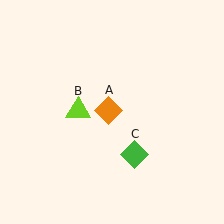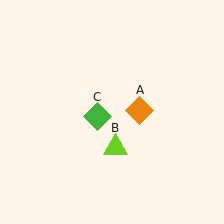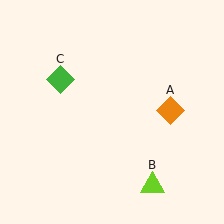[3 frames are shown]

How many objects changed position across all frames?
3 objects changed position: orange diamond (object A), lime triangle (object B), green diamond (object C).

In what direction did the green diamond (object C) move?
The green diamond (object C) moved up and to the left.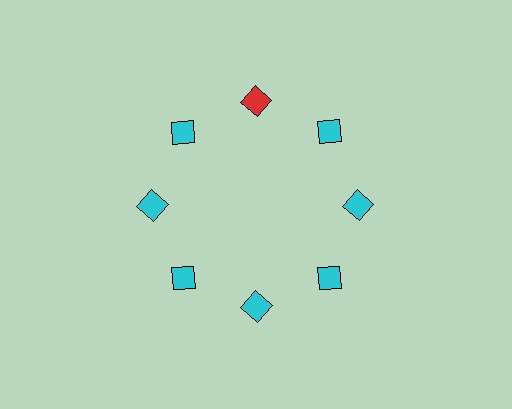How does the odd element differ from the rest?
It has a different color: red instead of cyan.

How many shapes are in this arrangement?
There are 8 shapes arranged in a ring pattern.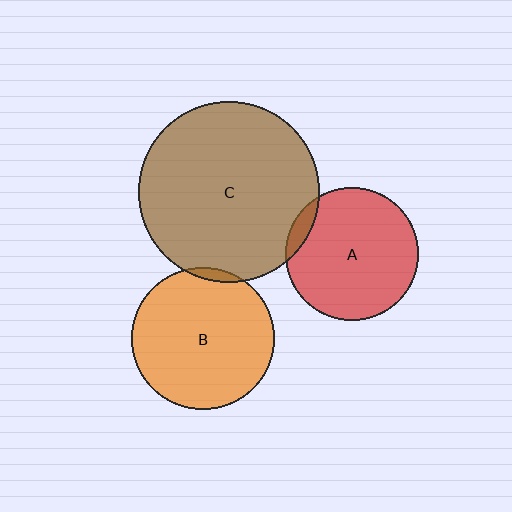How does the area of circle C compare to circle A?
Approximately 1.8 times.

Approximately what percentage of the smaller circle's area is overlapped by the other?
Approximately 5%.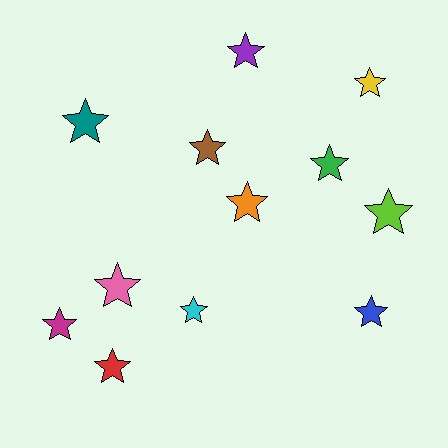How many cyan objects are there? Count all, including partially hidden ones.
There is 1 cyan object.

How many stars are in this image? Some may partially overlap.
There are 12 stars.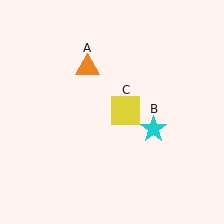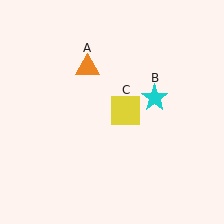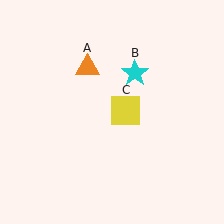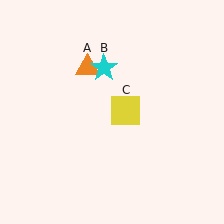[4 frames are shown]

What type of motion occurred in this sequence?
The cyan star (object B) rotated counterclockwise around the center of the scene.